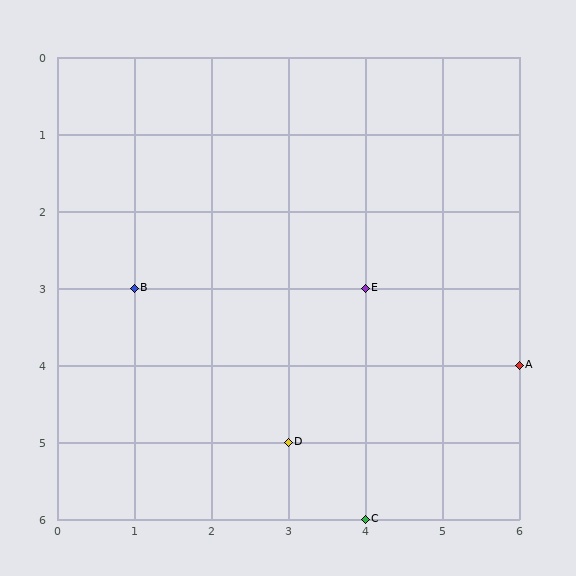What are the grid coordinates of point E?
Point E is at grid coordinates (4, 3).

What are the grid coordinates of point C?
Point C is at grid coordinates (4, 6).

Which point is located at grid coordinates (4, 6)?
Point C is at (4, 6).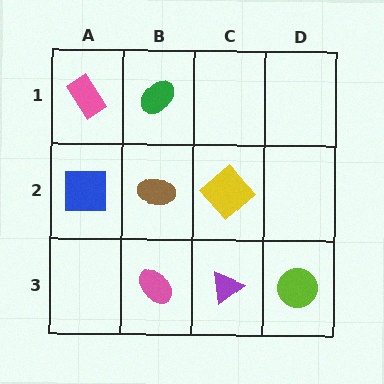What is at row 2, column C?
A yellow diamond.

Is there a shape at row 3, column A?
No, that cell is empty.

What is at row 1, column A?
A pink rectangle.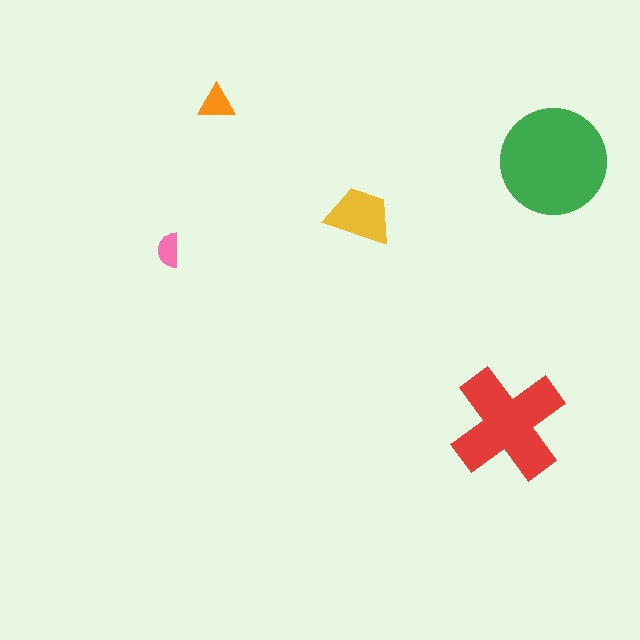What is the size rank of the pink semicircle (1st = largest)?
5th.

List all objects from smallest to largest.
The pink semicircle, the orange triangle, the yellow trapezoid, the red cross, the green circle.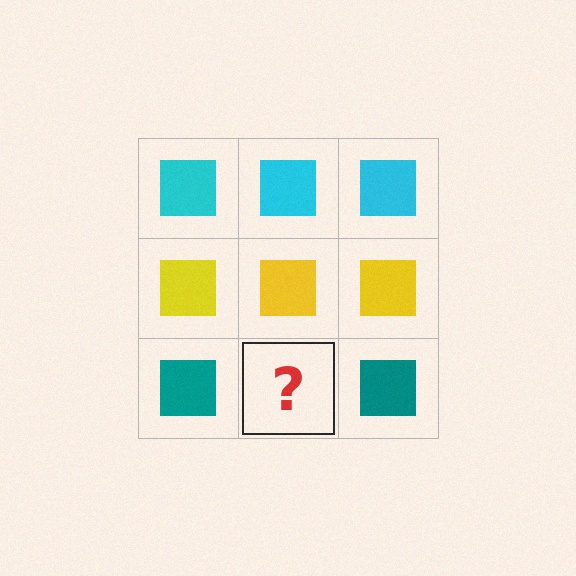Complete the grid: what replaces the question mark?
The question mark should be replaced with a teal square.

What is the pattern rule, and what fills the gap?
The rule is that each row has a consistent color. The gap should be filled with a teal square.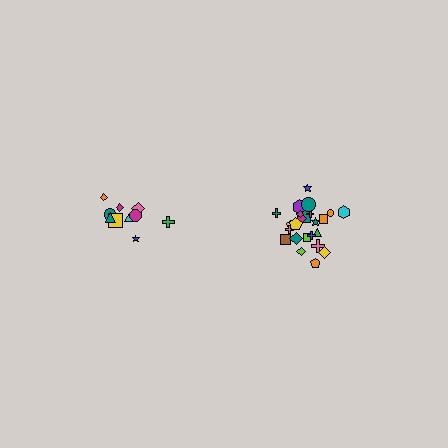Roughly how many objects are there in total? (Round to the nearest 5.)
Roughly 35 objects in total.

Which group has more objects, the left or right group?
The right group.